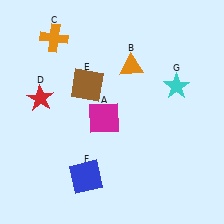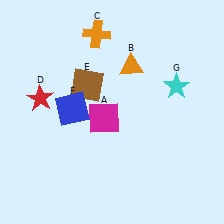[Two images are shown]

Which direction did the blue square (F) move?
The blue square (F) moved up.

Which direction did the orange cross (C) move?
The orange cross (C) moved right.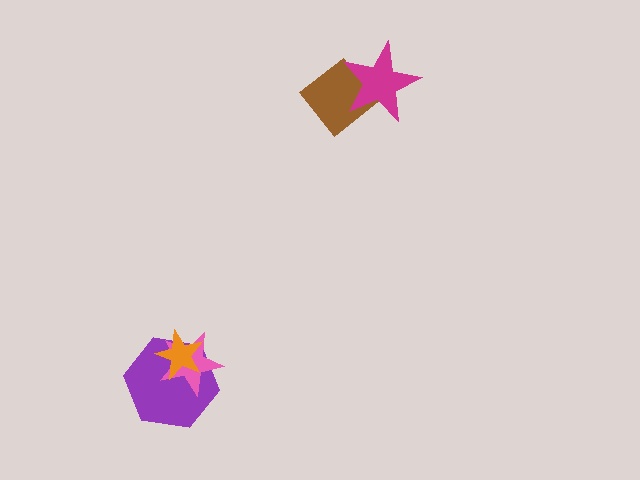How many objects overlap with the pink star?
2 objects overlap with the pink star.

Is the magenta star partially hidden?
No, no other shape covers it.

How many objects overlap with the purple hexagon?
2 objects overlap with the purple hexagon.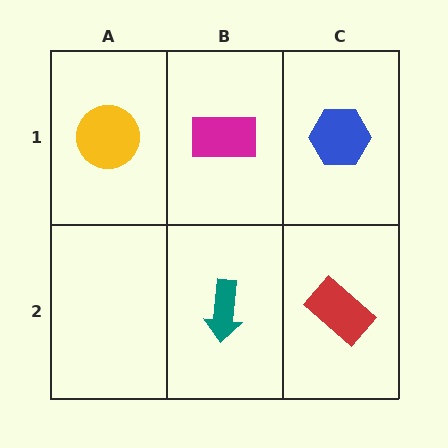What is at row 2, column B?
A teal arrow.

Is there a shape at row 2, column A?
No, that cell is empty.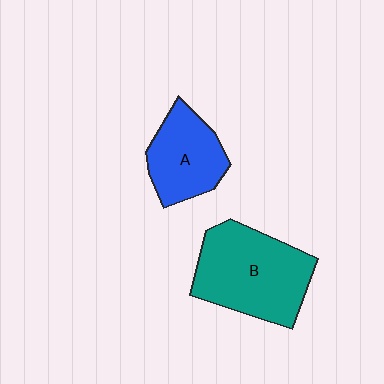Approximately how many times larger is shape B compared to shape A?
Approximately 1.5 times.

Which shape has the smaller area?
Shape A (blue).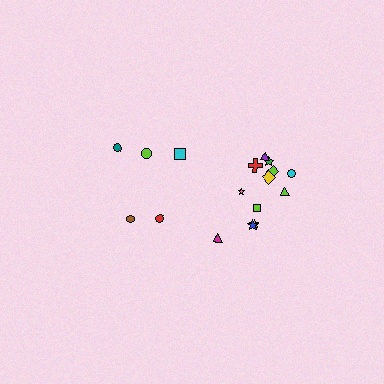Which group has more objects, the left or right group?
The right group.